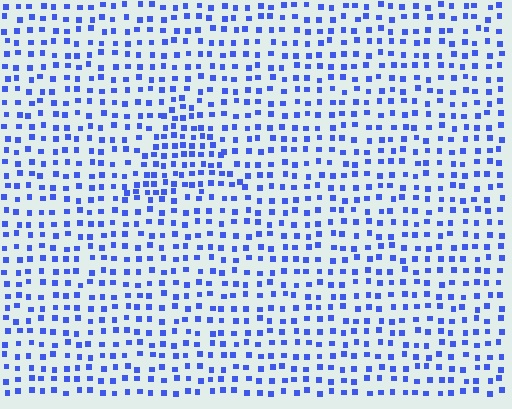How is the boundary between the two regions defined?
The boundary is defined by a change in element density (approximately 1.6x ratio). All elements are the same color, size, and shape.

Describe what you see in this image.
The image contains small blue elements arranged at two different densities. A triangle-shaped region is visible where the elements are more densely packed than the surrounding area.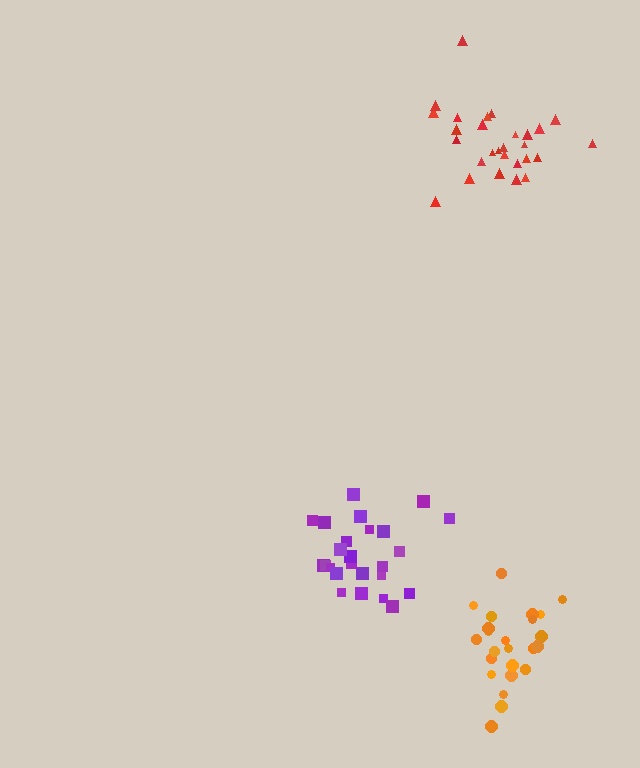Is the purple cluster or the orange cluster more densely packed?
Purple.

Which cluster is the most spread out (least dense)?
Orange.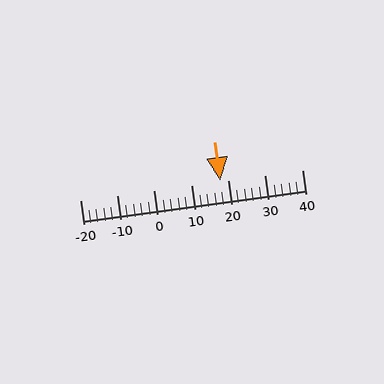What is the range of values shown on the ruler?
The ruler shows values from -20 to 40.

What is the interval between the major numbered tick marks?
The major tick marks are spaced 10 units apart.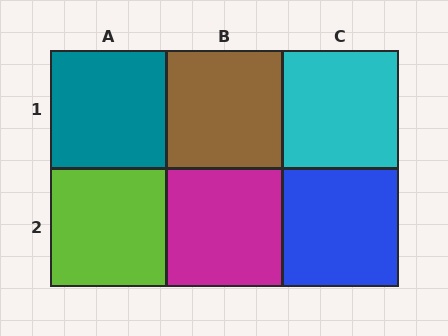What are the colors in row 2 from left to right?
Lime, magenta, blue.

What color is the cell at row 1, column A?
Teal.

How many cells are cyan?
1 cell is cyan.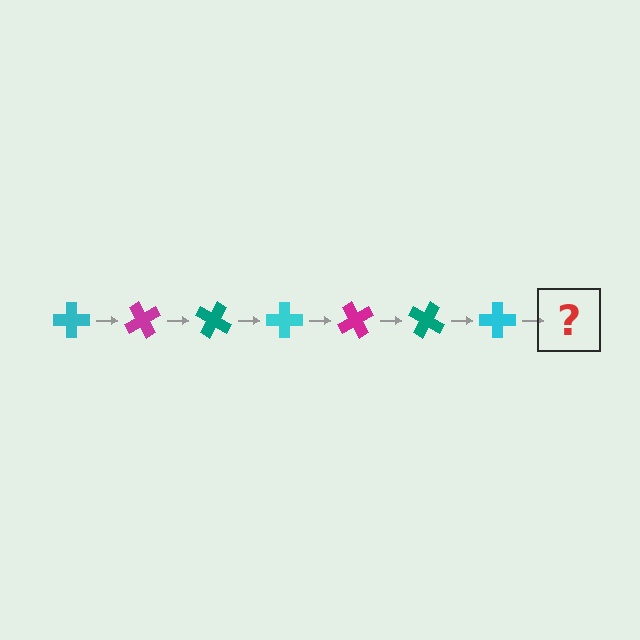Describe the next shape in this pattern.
It should be a magenta cross, rotated 420 degrees from the start.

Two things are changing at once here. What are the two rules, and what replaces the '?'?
The two rules are that it rotates 60 degrees each step and the color cycles through cyan, magenta, and teal. The '?' should be a magenta cross, rotated 420 degrees from the start.